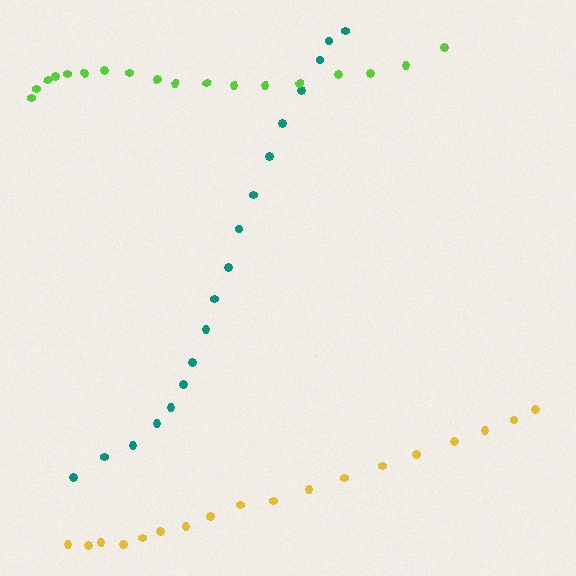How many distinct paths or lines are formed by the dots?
There are 3 distinct paths.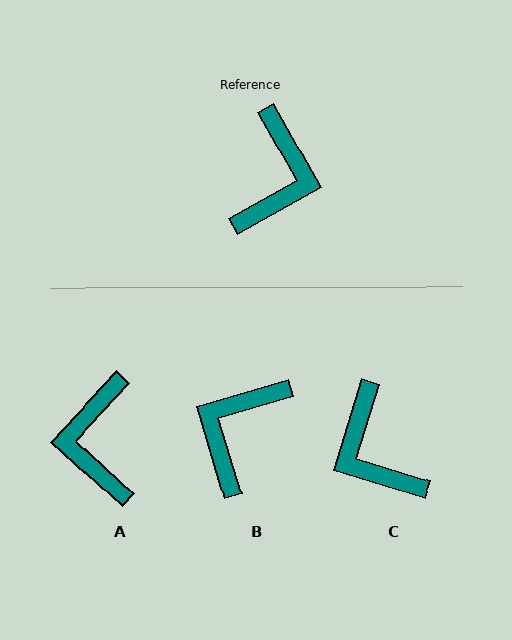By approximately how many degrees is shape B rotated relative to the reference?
Approximately 167 degrees counter-clockwise.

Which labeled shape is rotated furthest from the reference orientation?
B, about 167 degrees away.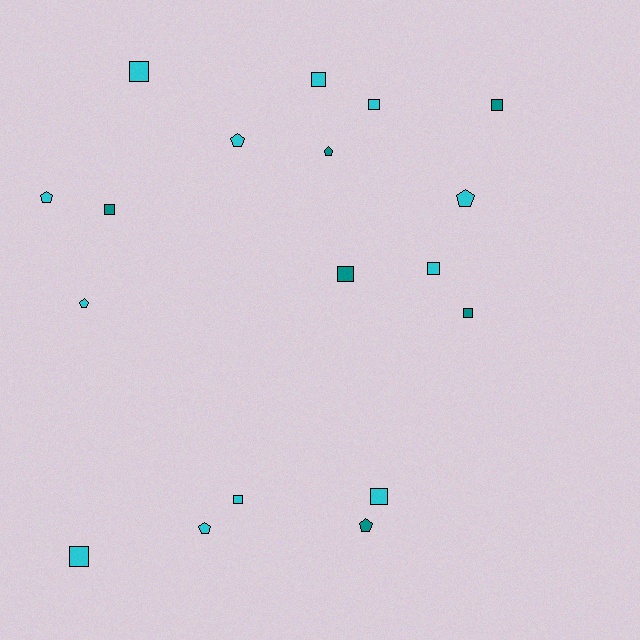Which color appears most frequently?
Cyan, with 12 objects.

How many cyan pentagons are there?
There are 5 cyan pentagons.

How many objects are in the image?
There are 18 objects.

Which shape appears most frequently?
Square, with 11 objects.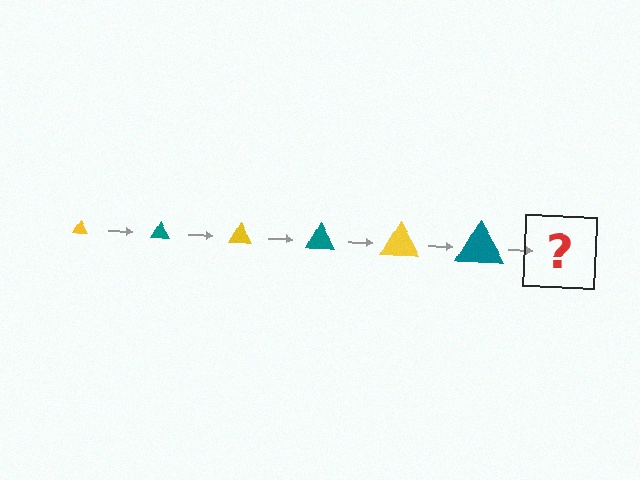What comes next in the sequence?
The next element should be a yellow triangle, larger than the previous one.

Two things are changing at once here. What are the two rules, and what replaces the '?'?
The two rules are that the triangle grows larger each step and the color cycles through yellow and teal. The '?' should be a yellow triangle, larger than the previous one.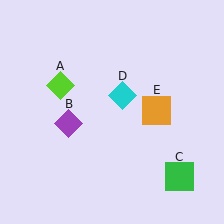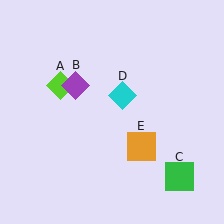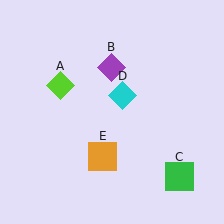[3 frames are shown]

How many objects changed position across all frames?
2 objects changed position: purple diamond (object B), orange square (object E).